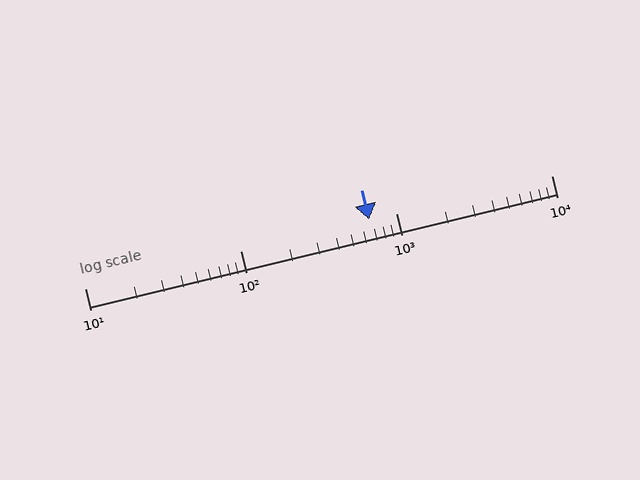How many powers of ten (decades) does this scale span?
The scale spans 3 decades, from 10 to 10000.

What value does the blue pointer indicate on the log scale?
The pointer indicates approximately 670.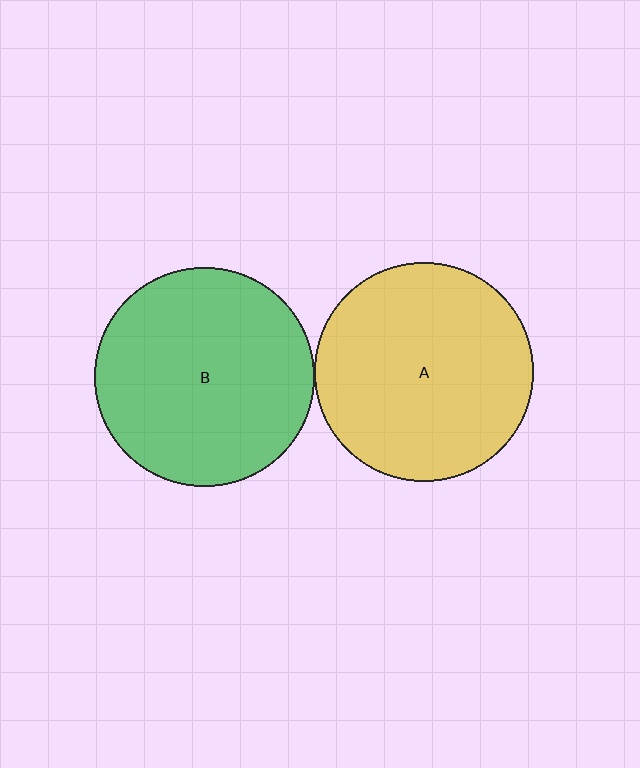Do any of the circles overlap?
No, none of the circles overlap.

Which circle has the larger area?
Circle B (green).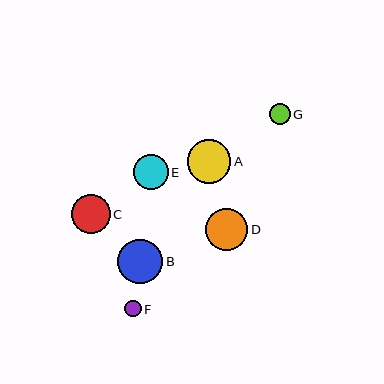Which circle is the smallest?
Circle F is the smallest with a size of approximately 17 pixels.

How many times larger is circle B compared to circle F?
Circle B is approximately 2.7 times the size of circle F.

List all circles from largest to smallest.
From largest to smallest: B, A, D, C, E, G, F.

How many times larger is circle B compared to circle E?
Circle B is approximately 1.3 times the size of circle E.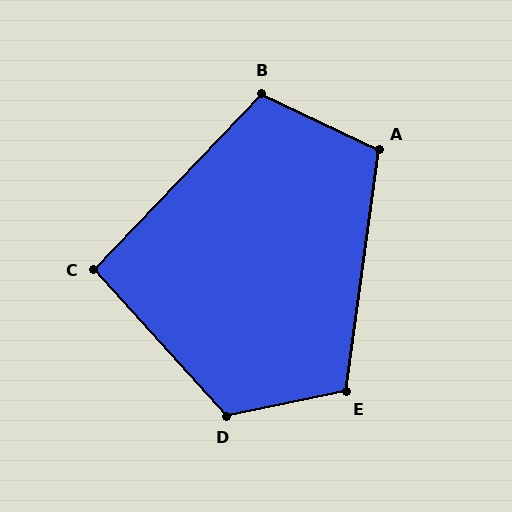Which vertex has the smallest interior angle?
C, at approximately 94 degrees.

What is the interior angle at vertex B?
Approximately 108 degrees (obtuse).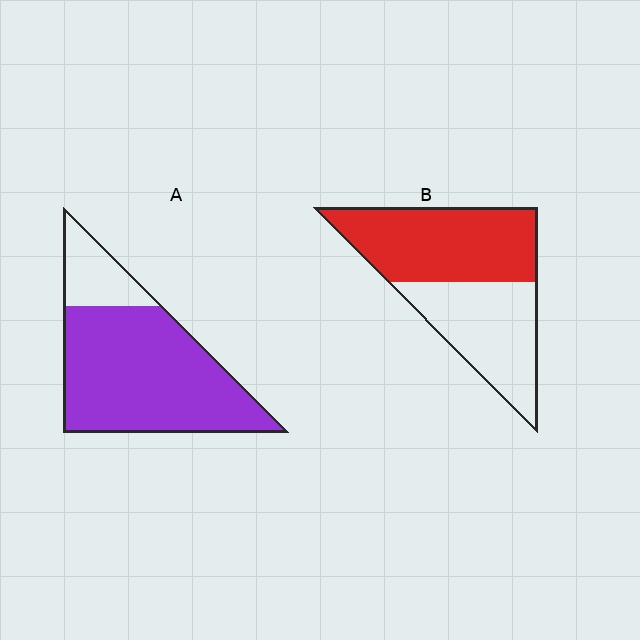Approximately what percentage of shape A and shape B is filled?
A is approximately 80% and B is approximately 55%.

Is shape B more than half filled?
Yes.